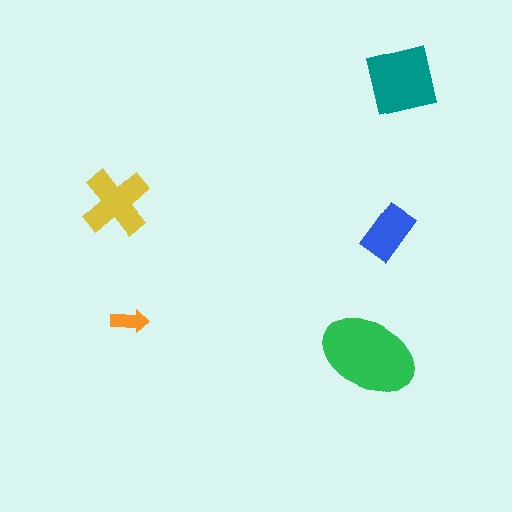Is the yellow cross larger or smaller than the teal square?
Smaller.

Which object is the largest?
The green ellipse.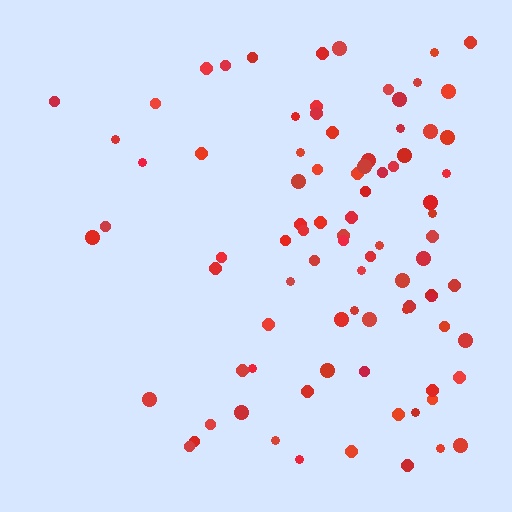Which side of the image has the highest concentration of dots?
The right.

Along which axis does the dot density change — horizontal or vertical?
Horizontal.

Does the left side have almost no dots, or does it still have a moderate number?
Still a moderate number, just noticeably fewer than the right.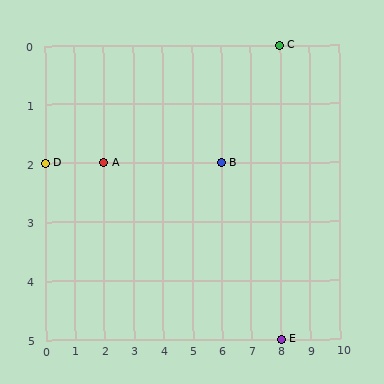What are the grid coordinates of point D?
Point D is at grid coordinates (0, 2).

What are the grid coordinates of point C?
Point C is at grid coordinates (8, 0).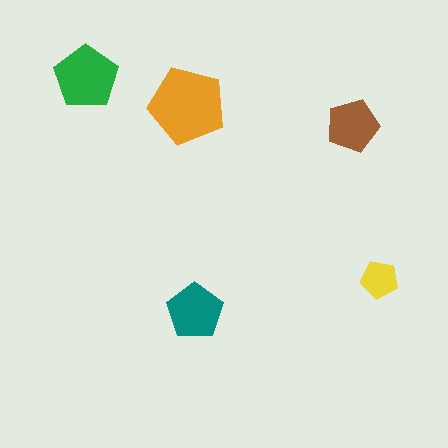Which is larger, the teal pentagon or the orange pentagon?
The orange one.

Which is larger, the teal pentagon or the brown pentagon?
The teal one.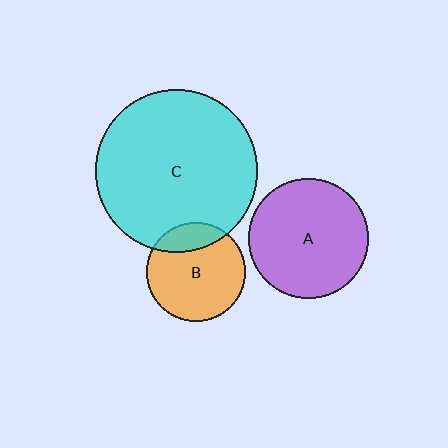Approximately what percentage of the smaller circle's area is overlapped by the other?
Approximately 20%.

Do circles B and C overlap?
Yes.